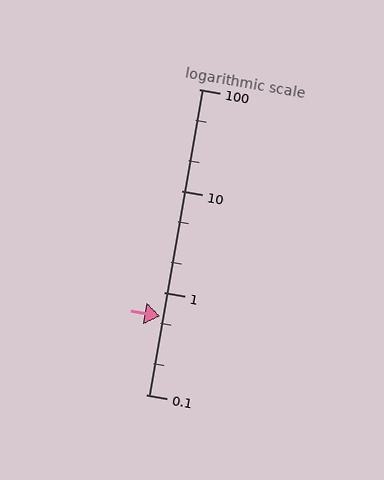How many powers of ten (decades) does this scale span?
The scale spans 3 decades, from 0.1 to 100.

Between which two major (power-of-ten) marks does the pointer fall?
The pointer is between 0.1 and 1.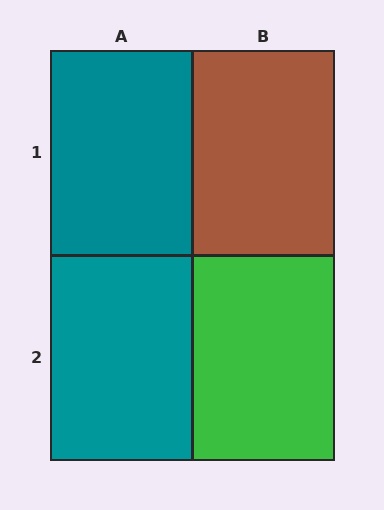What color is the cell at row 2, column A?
Teal.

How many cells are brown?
1 cell is brown.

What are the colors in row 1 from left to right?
Teal, brown.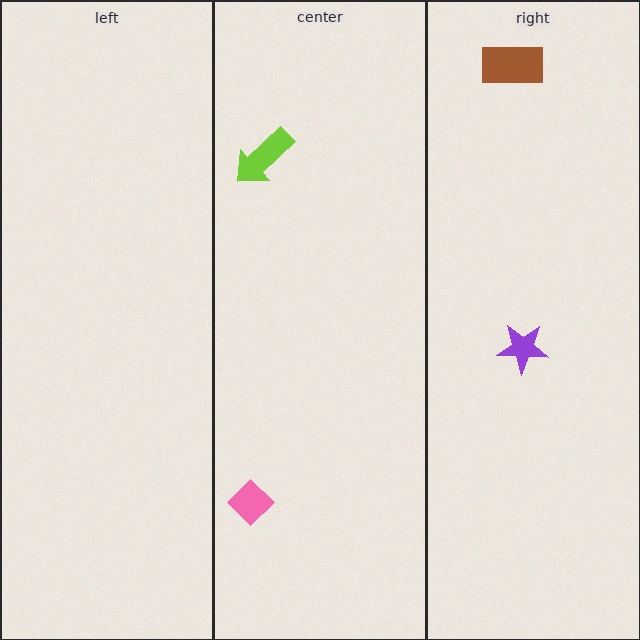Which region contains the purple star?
The right region.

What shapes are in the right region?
The brown rectangle, the purple star.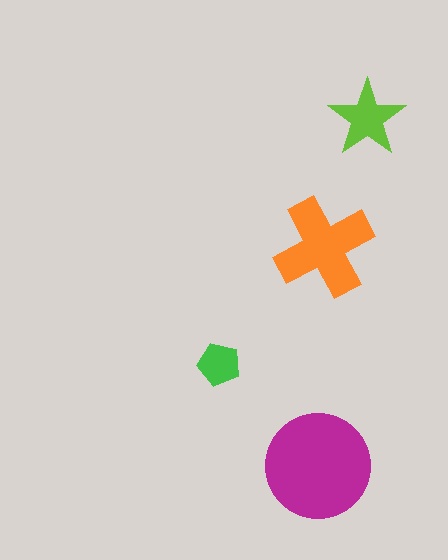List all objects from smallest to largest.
The green pentagon, the lime star, the orange cross, the magenta circle.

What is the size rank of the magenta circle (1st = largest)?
1st.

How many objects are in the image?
There are 4 objects in the image.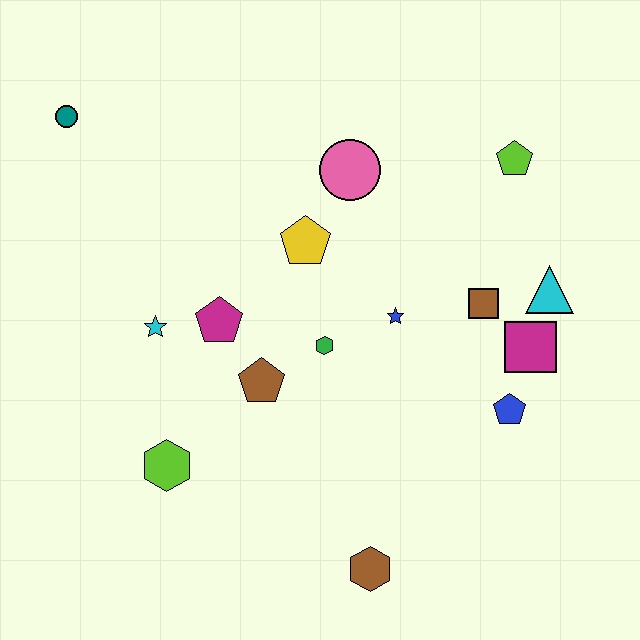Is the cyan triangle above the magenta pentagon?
Yes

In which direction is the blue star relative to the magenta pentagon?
The blue star is to the right of the magenta pentagon.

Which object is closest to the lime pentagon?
The cyan triangle is closest to the lime pentagon.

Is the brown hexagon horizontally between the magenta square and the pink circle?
Yes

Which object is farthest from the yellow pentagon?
The brown hexagon is farthest from the yellow pentagon.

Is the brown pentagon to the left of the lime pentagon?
Yes